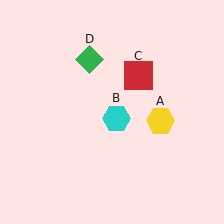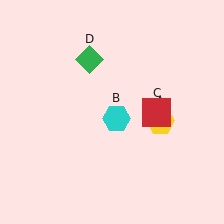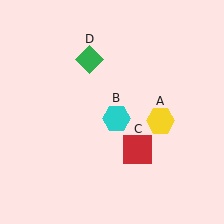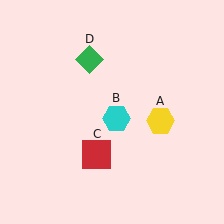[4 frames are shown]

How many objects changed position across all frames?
1 object changed position: red square (object C).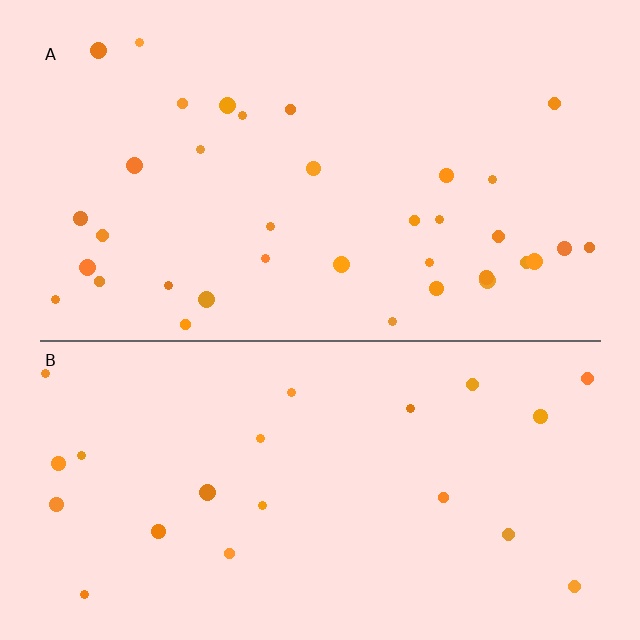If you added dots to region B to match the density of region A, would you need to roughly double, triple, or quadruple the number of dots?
Approximately double.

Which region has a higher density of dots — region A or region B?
A (the top).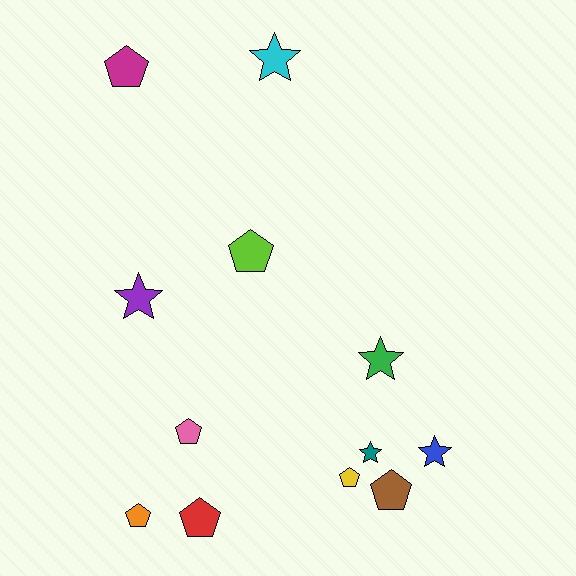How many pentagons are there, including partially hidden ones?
There are 7 pentagons.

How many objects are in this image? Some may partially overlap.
There are 12 objects.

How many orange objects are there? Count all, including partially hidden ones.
There is 1 orange object.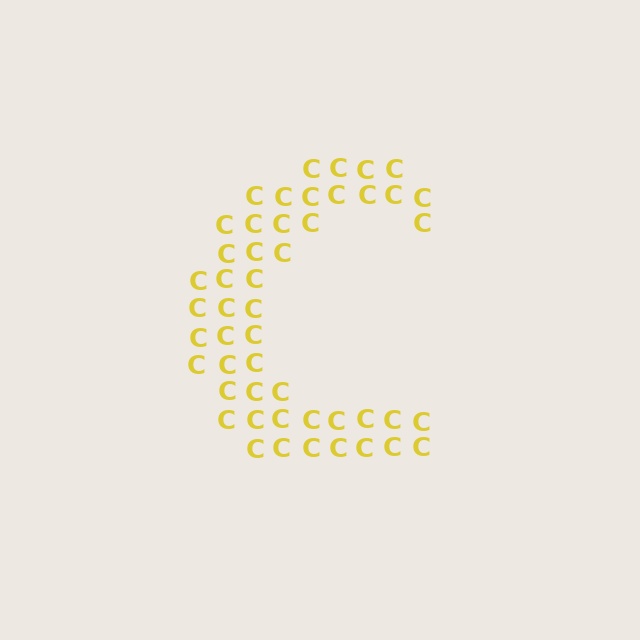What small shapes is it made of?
It is made of small letter C's.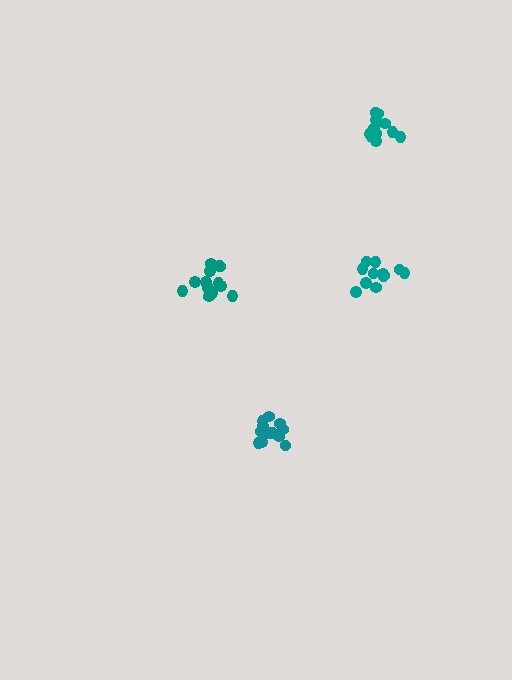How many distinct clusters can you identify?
There are 4 distinct clusters.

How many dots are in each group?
Group 1: 15 dots, Group 2: 11 dots, Group 3: 12 dots, Group 4: 13 dots (51 total).